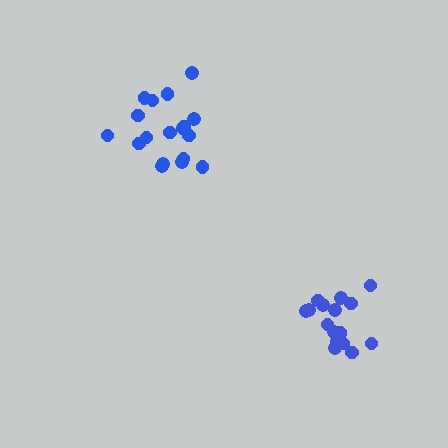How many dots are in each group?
Group 1: 18 dots, Group 2: 16 dots (34 total).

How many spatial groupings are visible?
There are 2 spatial groupings.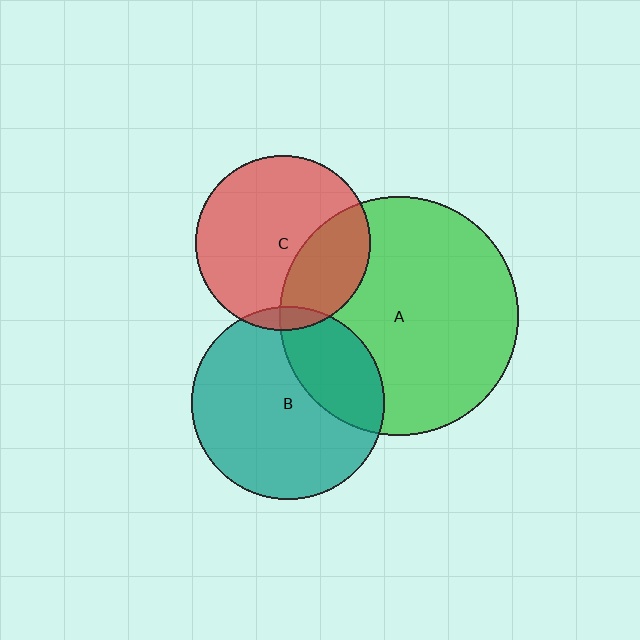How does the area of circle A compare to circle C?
Approximately 1.9 times.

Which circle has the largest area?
Circle A (green).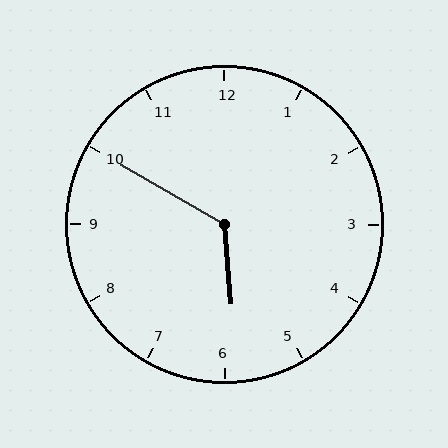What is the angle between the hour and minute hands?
Approximately 125 degrees.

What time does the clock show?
5:50.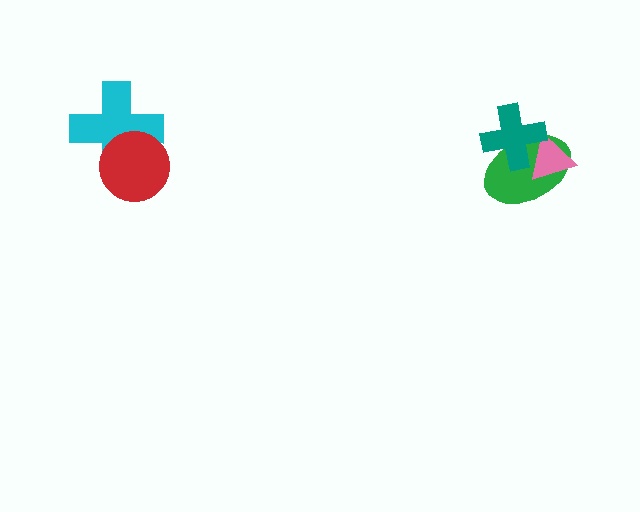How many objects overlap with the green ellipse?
2 objects overlap with the green ellipse.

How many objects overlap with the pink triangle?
2 objects overlap with the pink triangle.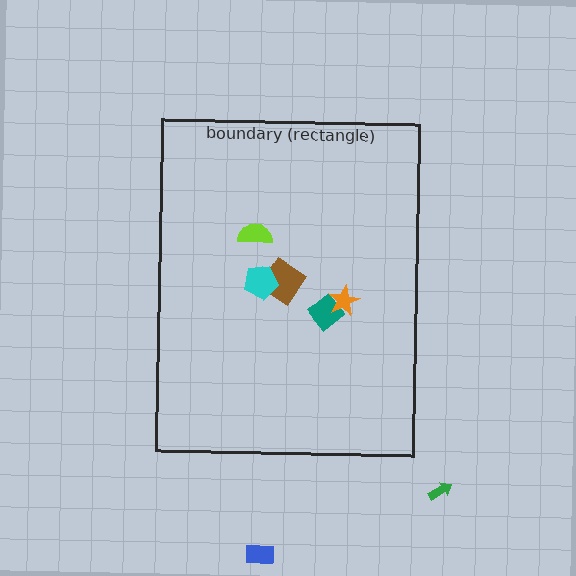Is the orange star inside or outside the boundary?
Inside.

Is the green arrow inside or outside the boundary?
Outside.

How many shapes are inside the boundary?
5 inside, 2 outside.